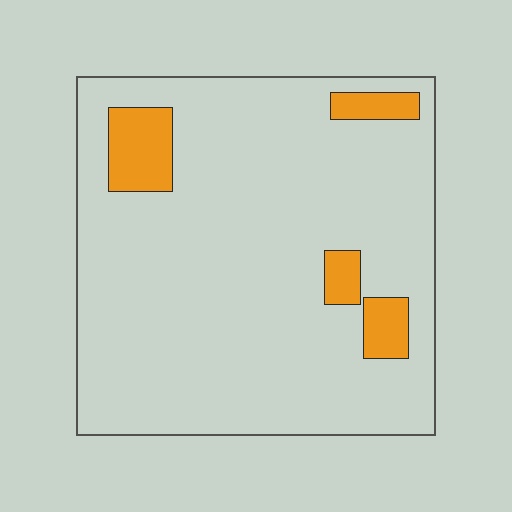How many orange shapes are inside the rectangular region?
4.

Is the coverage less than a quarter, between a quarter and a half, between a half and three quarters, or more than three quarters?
Less than a quarter.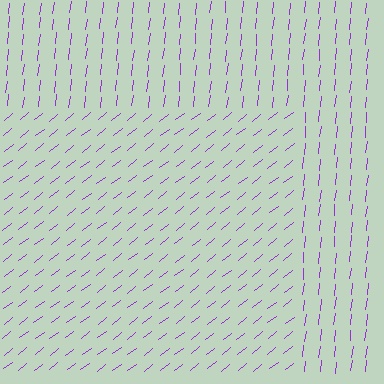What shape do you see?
I see a rectangle.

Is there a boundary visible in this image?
Yes, there is a texture boundary formed by a change in line orientation.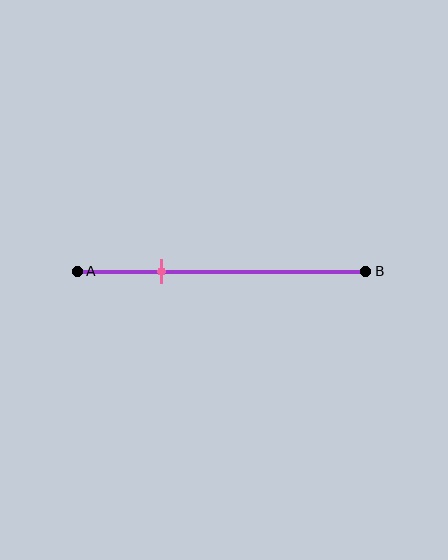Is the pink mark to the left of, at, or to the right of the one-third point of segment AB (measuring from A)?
The pink mark is to the left of the one-third point of segment AB.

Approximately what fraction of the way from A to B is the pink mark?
The pink mark is approximately 30% of the way from A to B.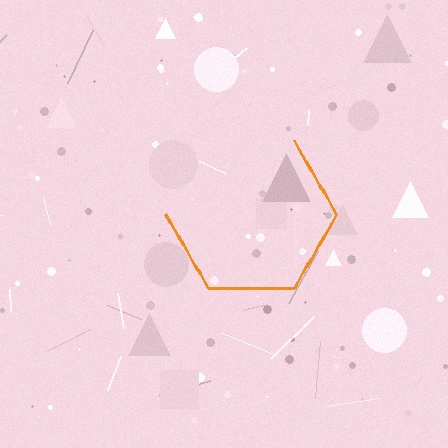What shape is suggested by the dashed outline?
The dashed outline suggests a hexagon.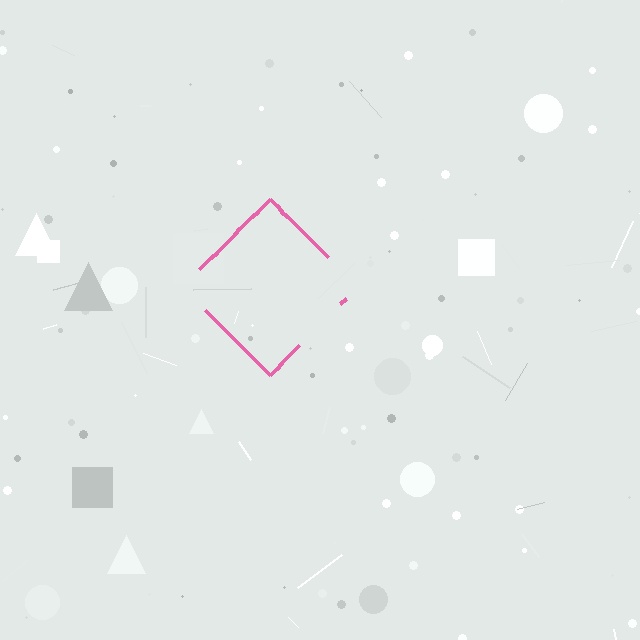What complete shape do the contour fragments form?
The contour fragments form a diamond.